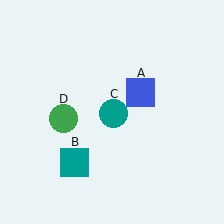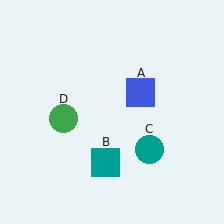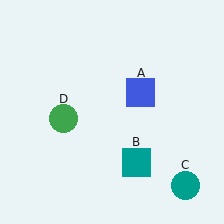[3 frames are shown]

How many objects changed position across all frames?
2 objects changed position: teal square (object B), teal circle (object C).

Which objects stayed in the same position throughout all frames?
Blue square (object A) and green circle (object D) remained stationary.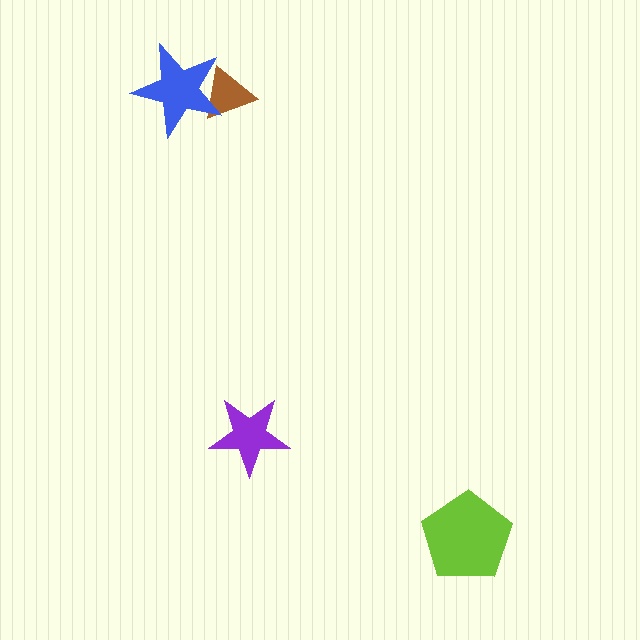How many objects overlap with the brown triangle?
1 object overlaps with the brown triangle.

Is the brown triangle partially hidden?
Yes, it is partially covered by another shape.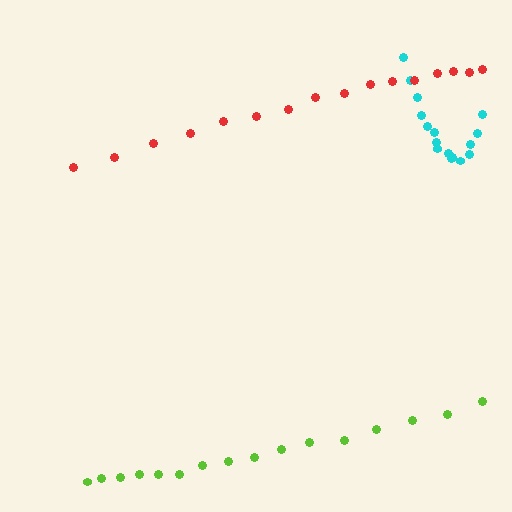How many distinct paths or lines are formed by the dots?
There are 3 distinct paths.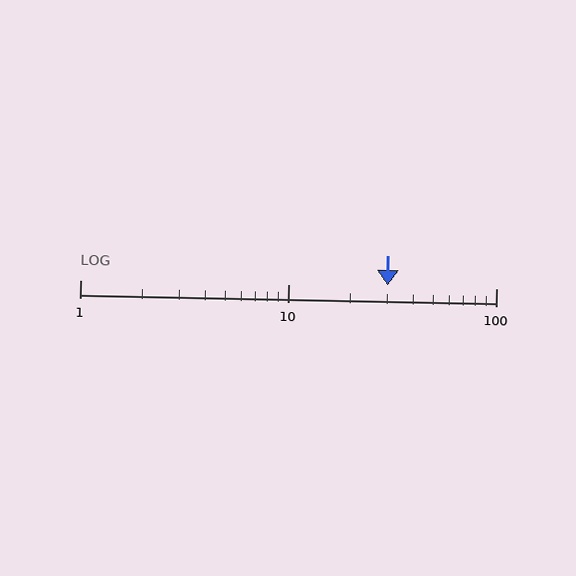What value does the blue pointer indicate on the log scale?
The pointer indicates approximately 30.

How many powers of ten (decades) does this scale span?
The scale spans 2 decades, from 1 to 100.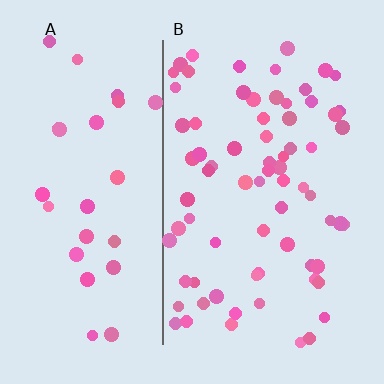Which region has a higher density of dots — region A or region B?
B (the right).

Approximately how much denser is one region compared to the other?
Approximately 2.5× — region B over region A.